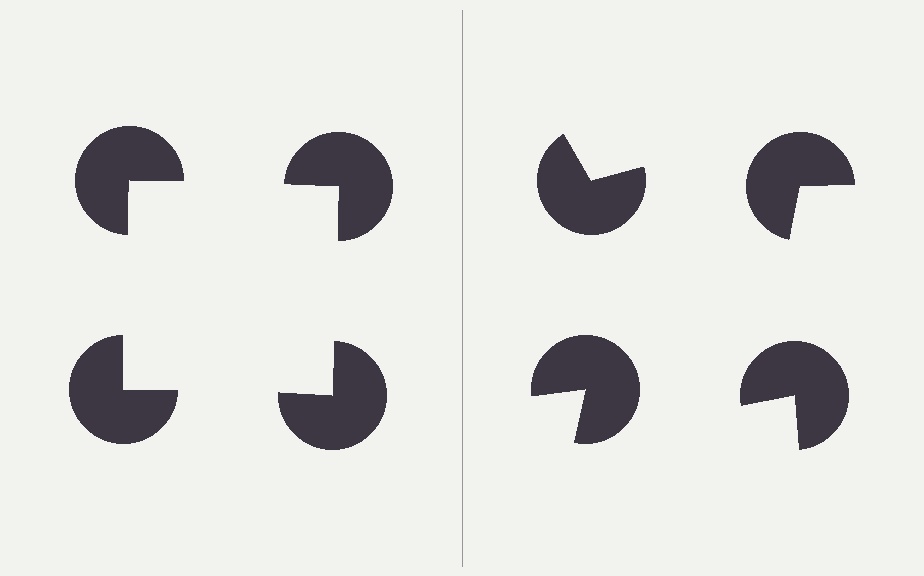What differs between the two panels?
The pac-man discs are positioned identically on both sides; only the wedge orientations differ. On the left they align to a square; on the right they are misaligned.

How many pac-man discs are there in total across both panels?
8 — 4 on each side.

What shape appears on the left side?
An illusory square.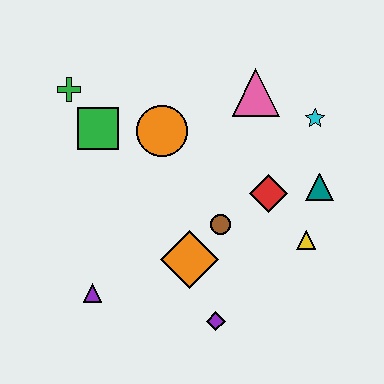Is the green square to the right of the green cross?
Yes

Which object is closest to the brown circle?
The orange diamond is closest to the brown circle.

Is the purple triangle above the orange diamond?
No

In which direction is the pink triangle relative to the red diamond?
The pink triangle is above the red diamond.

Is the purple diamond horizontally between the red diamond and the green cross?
Yes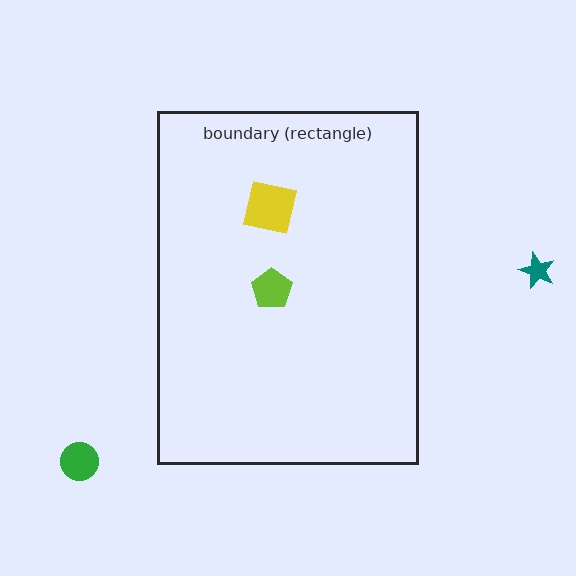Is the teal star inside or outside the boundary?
Outside.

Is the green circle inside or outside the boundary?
Outside.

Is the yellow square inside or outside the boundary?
Inside.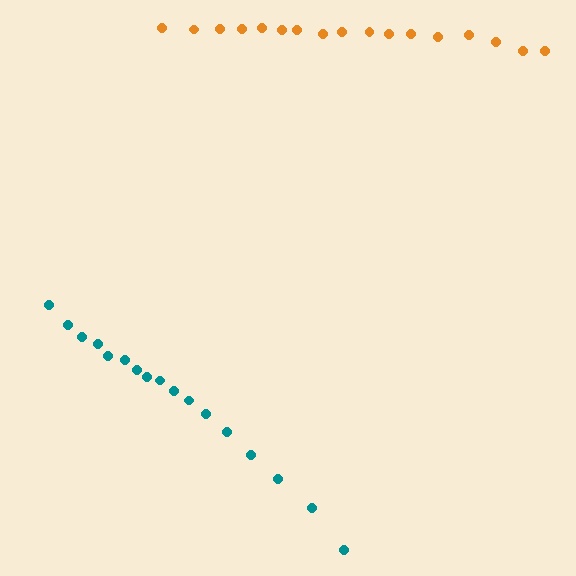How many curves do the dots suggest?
There are 2 distinct paths.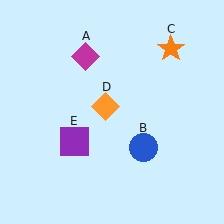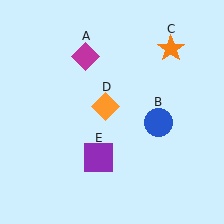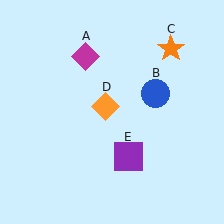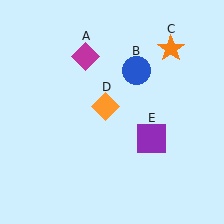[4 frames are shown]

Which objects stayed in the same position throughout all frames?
Magenta diamond (object A) and orange star (object C) and orange diamond (object D) remained stationary.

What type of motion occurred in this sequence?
The blue circle (object B), purple square (object E) rotated counterclockwise around the center of the scene.